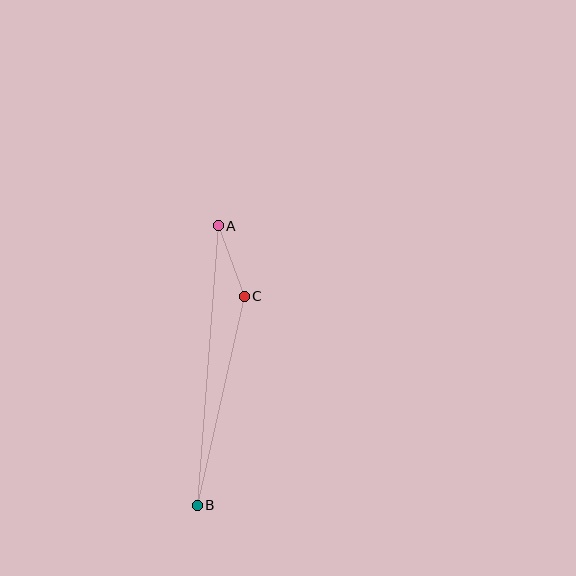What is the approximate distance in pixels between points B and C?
The distance between B and C is approximately 214 pixels.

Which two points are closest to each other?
Points A and C are closest to each other.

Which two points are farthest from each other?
Points A and B are farthest from each other.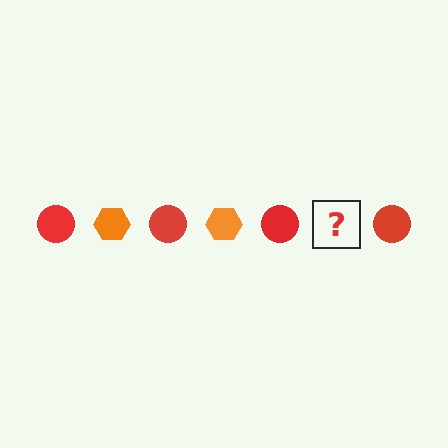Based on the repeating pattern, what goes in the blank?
The blank should be an orange hexagon.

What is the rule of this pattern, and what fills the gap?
The rule is that the pattern alternates between red circle and orange hexagon. The gap should be filled with an orange hexagon.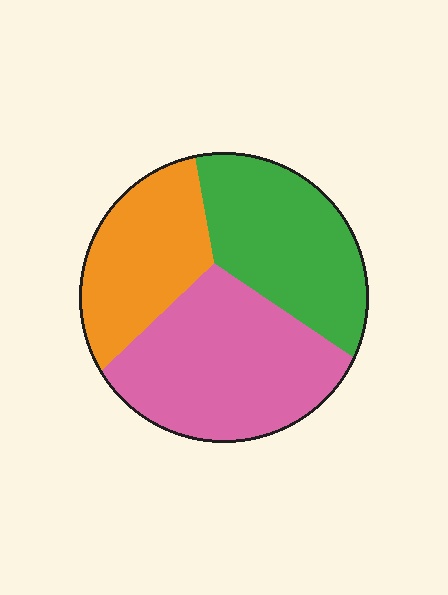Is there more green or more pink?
Pink.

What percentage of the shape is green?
Green takes up about one third (1/3) of the shape.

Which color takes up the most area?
Pink, at roughly 40%.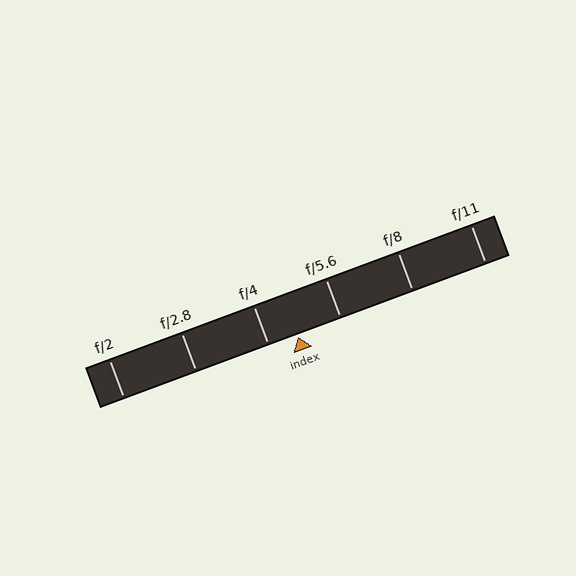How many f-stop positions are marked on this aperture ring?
There are 6 f-stop positions marked.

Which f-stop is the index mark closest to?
The index mark is closest to f/4.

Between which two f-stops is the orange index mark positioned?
The index mark is between f/4 and f/5.6.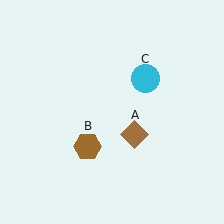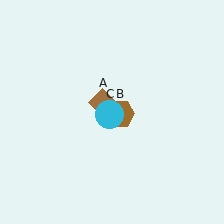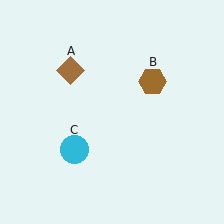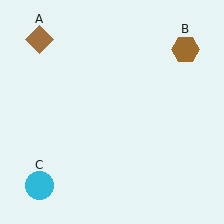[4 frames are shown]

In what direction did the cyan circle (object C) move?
The cyan circle (object C) moved down and to the left.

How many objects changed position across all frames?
3 objects changed position: brown diamond (object A), brown hexagon (object B), cyan circle (object C).